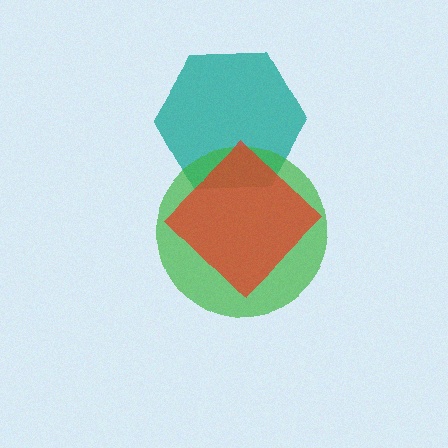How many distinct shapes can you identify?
There are 3 distinct shapes: a teal hexagon, a green circle, a red diamond.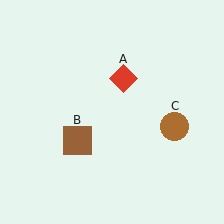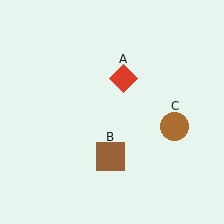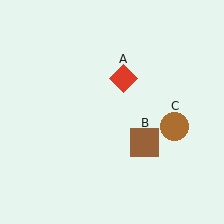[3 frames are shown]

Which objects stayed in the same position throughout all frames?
Red diamond (object A) and brown circle (object C) remained stationary.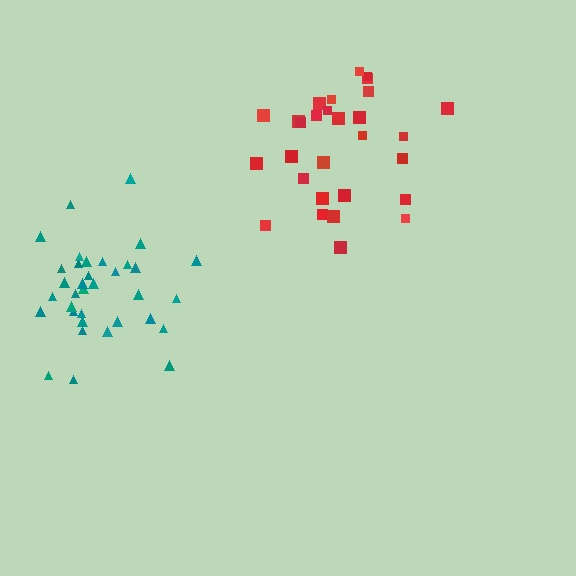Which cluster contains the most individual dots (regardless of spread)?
Teal (35).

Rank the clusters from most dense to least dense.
teal, red.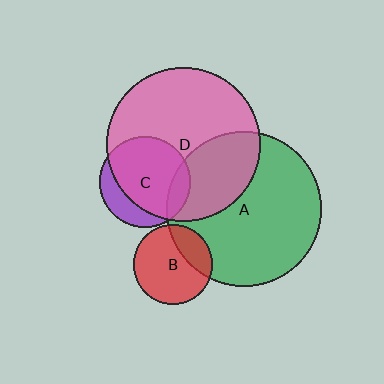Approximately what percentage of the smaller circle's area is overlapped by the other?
Approximately 15%.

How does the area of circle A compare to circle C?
Approximately 2.9 times.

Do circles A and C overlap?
Yes.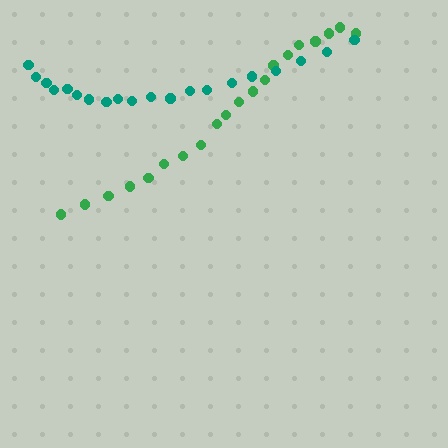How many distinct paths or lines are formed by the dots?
There are 2 distinct paths.